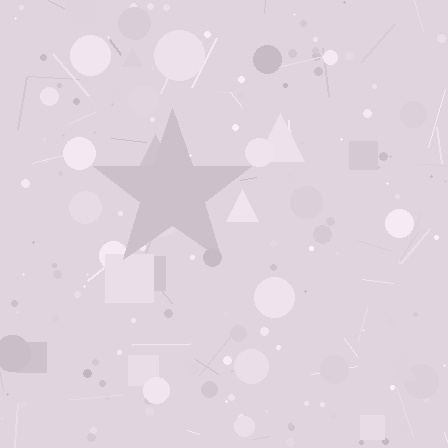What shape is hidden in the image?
A star is hidden in the image.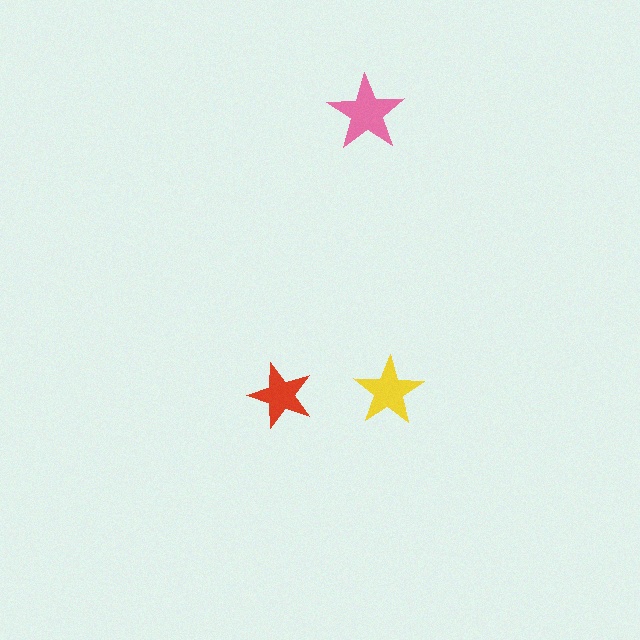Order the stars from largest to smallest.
the pink one, the yellow one, the red one.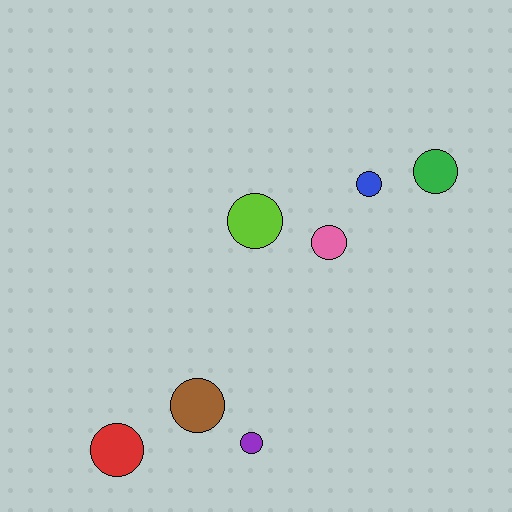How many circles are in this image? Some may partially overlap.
There are 7 circles.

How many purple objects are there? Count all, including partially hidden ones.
There is 1 purple object.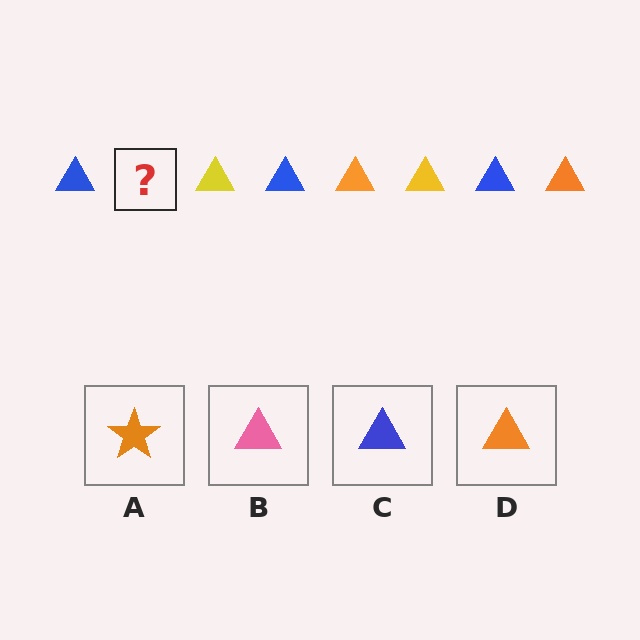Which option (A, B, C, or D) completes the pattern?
D.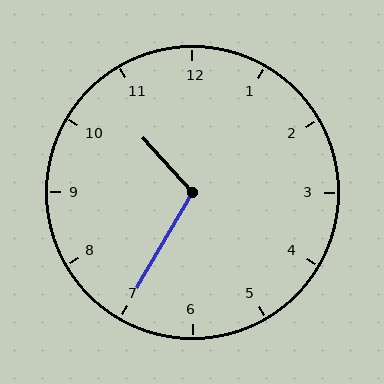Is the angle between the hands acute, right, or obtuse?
It is obtuse.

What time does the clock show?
10:35.